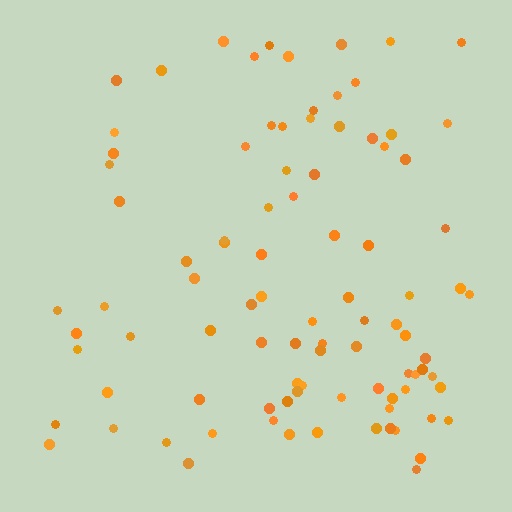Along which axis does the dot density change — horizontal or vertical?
Horizontal.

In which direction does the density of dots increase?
From left to right, with the right side densest.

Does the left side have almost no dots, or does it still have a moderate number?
Still a moderate number, just noticeably fewer than the right.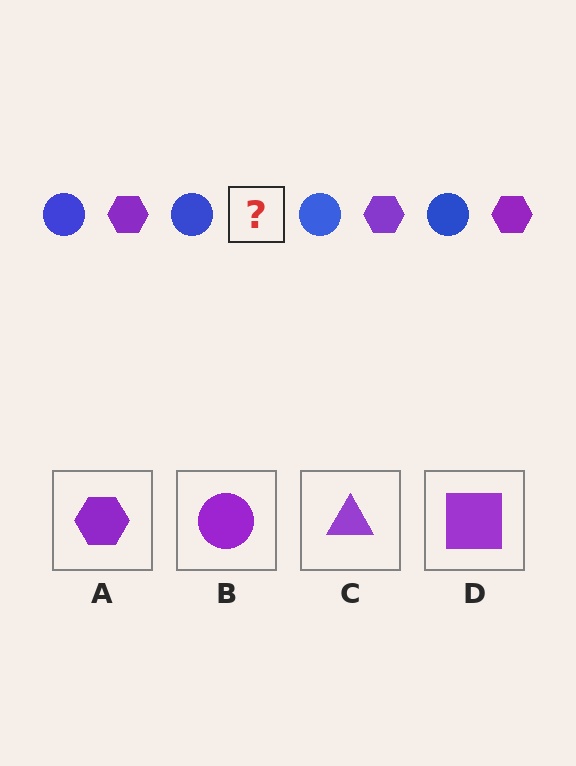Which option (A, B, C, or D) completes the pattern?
A.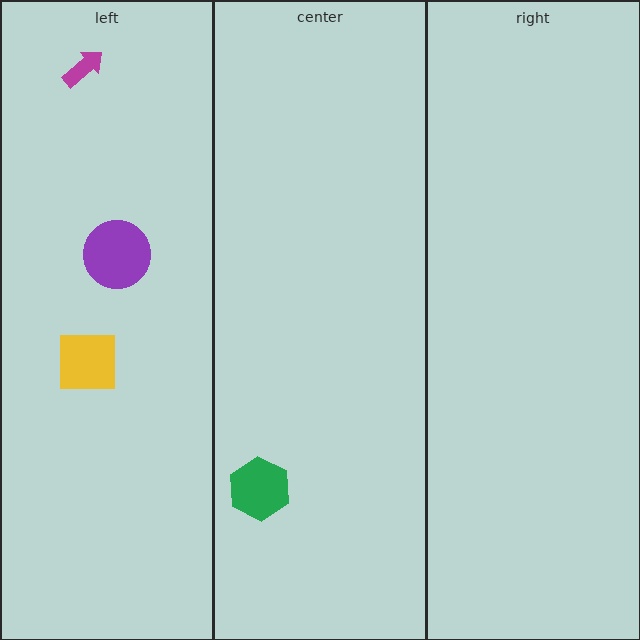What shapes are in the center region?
The green hexagon.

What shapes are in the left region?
The purple circle, the yellow square, the magenta arrow.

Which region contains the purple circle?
The left region.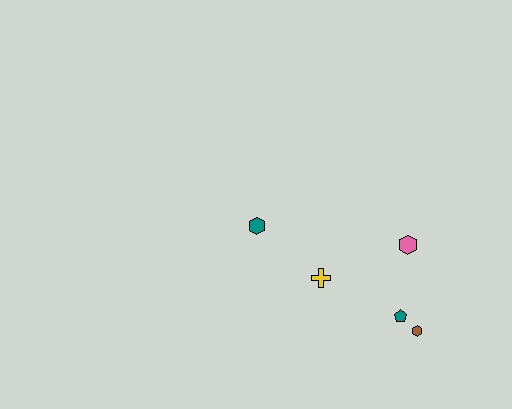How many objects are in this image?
There are 5 objects.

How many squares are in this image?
There are no squares.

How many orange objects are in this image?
There are no orange objects.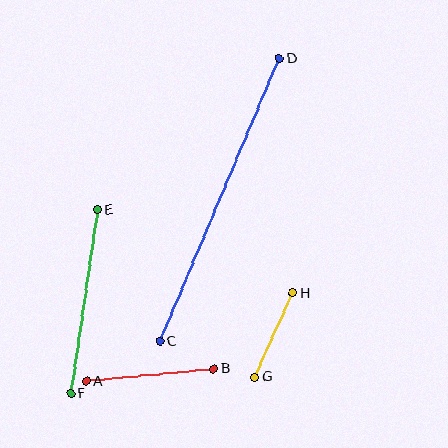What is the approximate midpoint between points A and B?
The midpoint is at approximately (150, 375) pixels.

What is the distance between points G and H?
The distance is approximately 92 pixels.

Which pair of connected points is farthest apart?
Points C and D are farthest apart.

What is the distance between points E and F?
The distance is approximately 186 pixels.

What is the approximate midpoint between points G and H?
The midpoint is at approximately (274, 335) pixels.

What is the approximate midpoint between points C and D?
The midpoint is at approximately (219, 200) pixels.